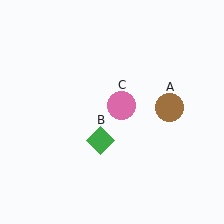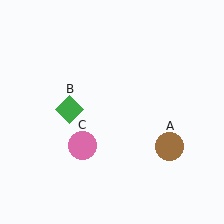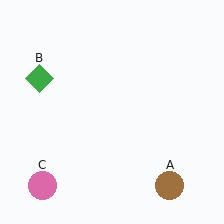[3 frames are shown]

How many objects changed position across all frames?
3 objects changed position: brown circle (object A), green diamond (object B), pink circle (object C).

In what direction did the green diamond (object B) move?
The green diamond (object B) moved up and to the left.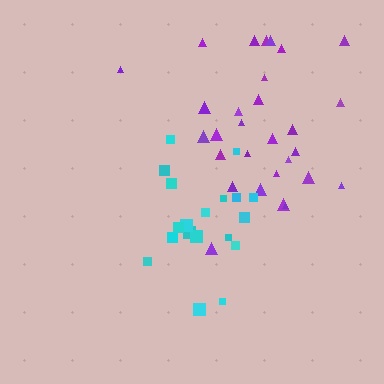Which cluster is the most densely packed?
Cyan.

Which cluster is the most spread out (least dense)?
Purple.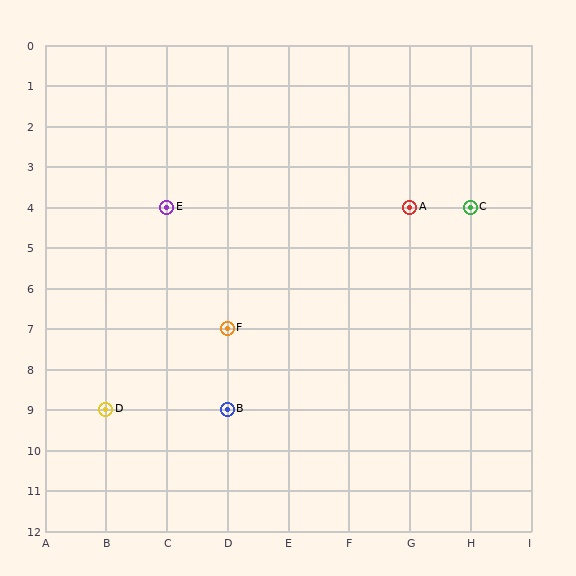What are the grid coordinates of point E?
Point E is at grid coordinates (C, 4).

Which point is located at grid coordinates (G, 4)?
Point A is at (G, 4).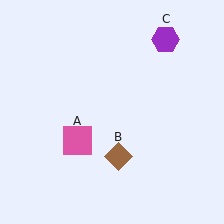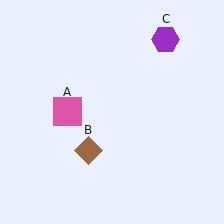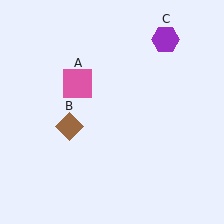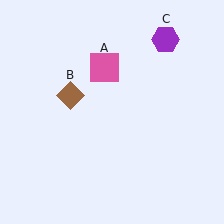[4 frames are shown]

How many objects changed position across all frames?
2 objects changed position: pink square (object A), brown diamond (object B).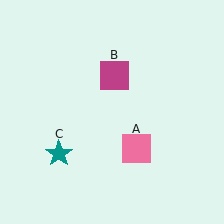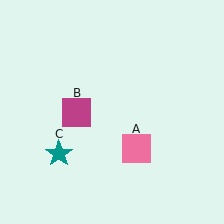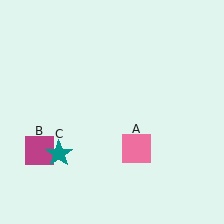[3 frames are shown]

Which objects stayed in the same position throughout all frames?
Pink square (object A) and teal star (object C) remained stationary.